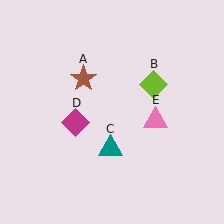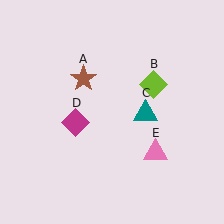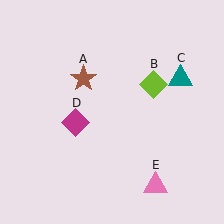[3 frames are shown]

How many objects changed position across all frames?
2 objects changed position: teal triangle (object C), pink triangle (object E).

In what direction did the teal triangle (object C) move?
The teal triangle (object C) moved up and to the right.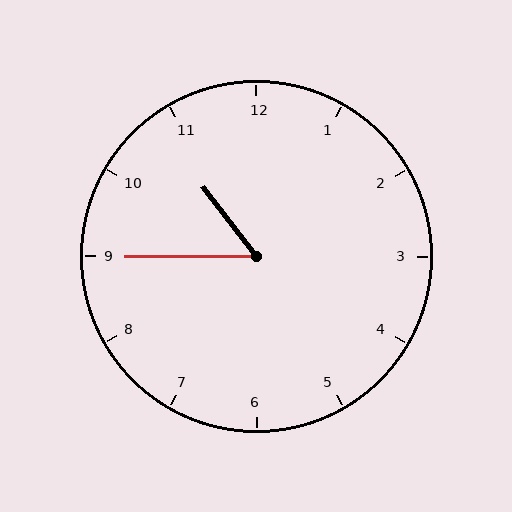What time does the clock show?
10:45.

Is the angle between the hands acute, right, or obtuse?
It is acute.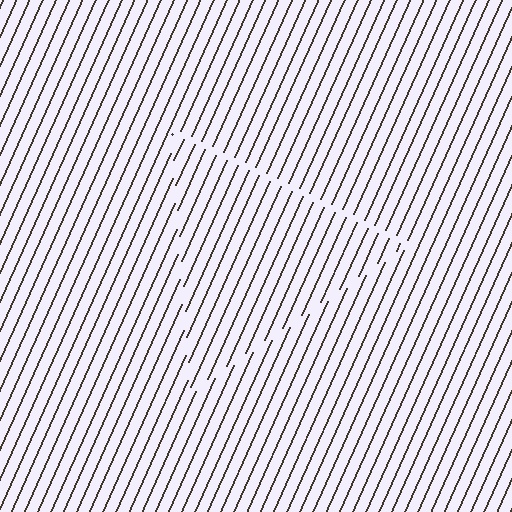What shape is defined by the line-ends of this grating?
An illusory triangle. The interior of the shape contains the same grating, shifted by half a period — the contour is defined by the phase discontinuity where line-ends from the inner and outer gratings abut.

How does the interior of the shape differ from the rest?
The interior of the shape contains the same grating, shifted by half a period — the contour is defined by the phase discontinuity where line-ends from the inner and outer gratings abut.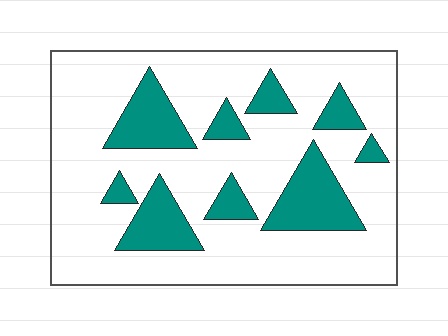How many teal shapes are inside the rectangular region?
9.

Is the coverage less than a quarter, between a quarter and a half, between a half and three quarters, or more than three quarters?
Less than a quarter.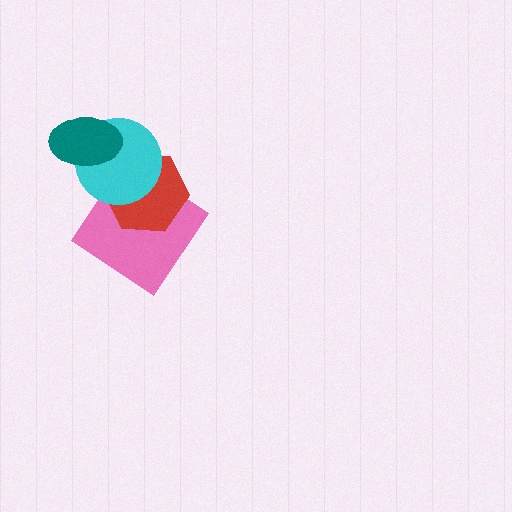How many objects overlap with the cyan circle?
3 objects overlap with the cyan circle.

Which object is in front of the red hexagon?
The cyan circle is in front of the red hexagon.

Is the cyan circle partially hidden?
Yes, it is partially covered by another shape.